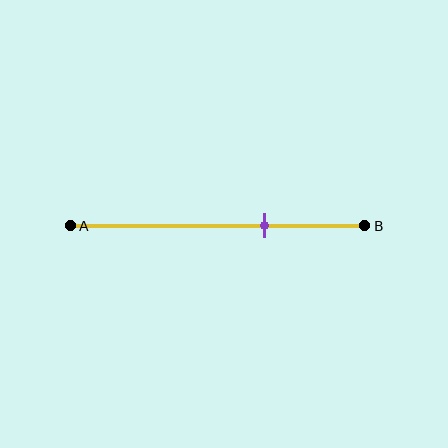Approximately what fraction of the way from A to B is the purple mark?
The purple mark is approximately 65% of the way from A to B.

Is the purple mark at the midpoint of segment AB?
No, the mark is at about 65% from A, not at the 50% midpoint.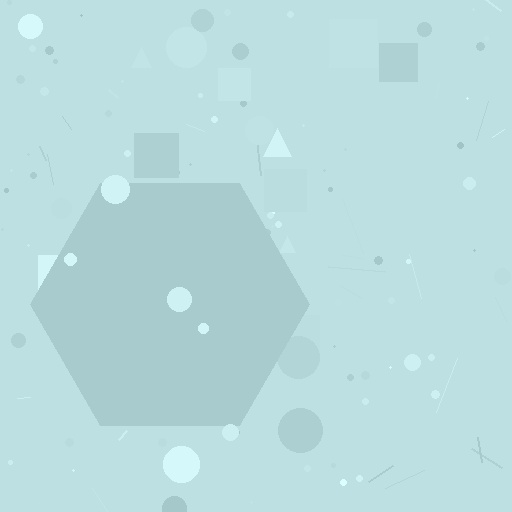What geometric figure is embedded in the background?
A hexagon is embedded in the background.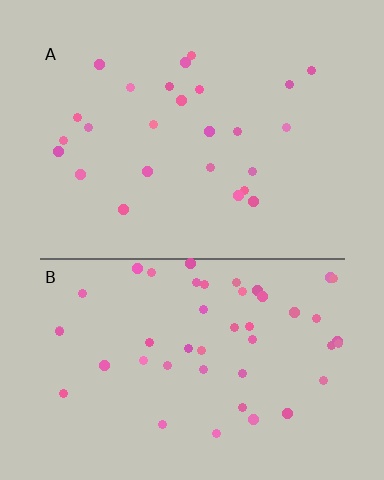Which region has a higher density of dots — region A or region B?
B (the bottom).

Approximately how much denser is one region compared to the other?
Approximately 1.8× — region B over region A.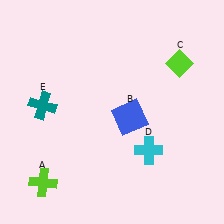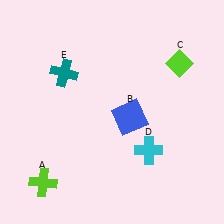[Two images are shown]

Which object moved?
The teal cross (E) moved up.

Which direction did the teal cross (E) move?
The teal cross (E) moved up.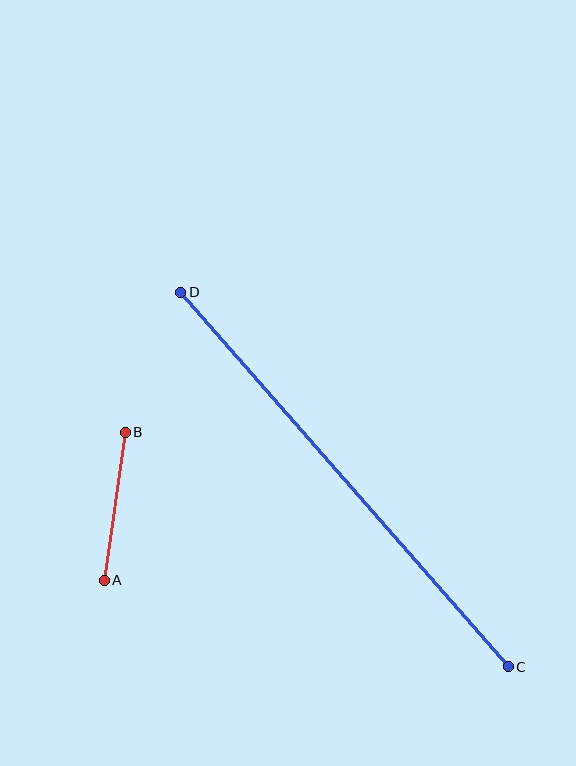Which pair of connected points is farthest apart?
Points C and D are farthest apart.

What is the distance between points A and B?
The distance is approximately 149 pixels.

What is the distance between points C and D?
The distance is approximately 498 pixels.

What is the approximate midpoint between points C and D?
The midpoint is at approximately (344, 480) pixels.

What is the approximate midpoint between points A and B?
The midpoint is at approximately (115, 506) pixels.